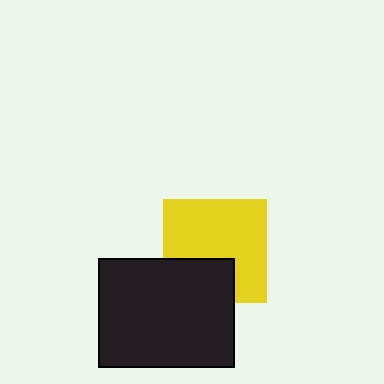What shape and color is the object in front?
The object in front is a black rectangle.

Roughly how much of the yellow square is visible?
Most of it is visible (roughly 69%).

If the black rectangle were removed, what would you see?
You would see the complete yellow square.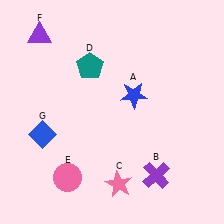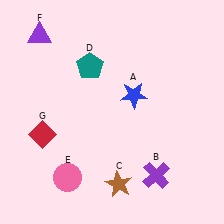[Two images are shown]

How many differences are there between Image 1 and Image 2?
There are 2 differences between the two images.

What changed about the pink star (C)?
In Image 1, C is pink. In Image 2, it changed to brown.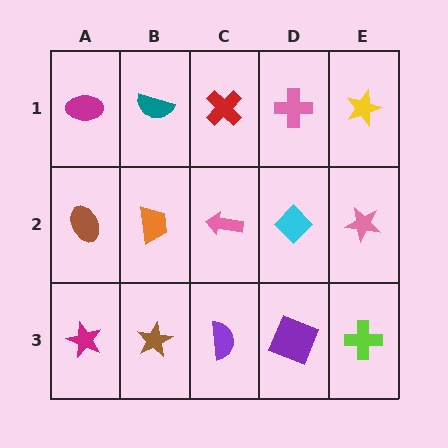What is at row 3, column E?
A lime cross.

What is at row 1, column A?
A magenta ellipse.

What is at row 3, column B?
A brown star.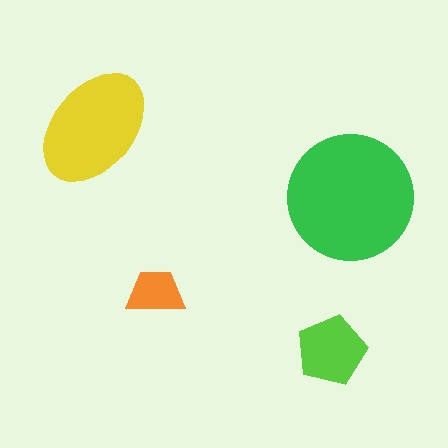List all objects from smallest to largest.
The orange trapezoid, the lime pentagon, the yellow ellipse, the green circle.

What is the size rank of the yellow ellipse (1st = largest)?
2nd.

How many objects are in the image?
There are 4 objects in the image.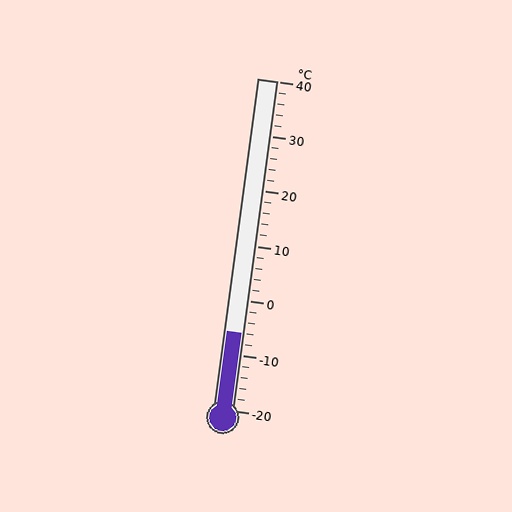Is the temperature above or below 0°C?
The temperature is below 0°C.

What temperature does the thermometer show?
The thermometer shows approximately -6°C.